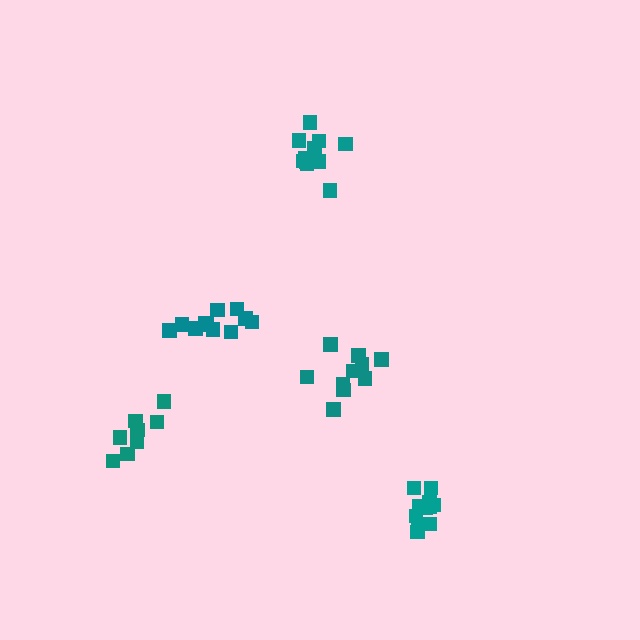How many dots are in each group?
Group 1: 8 dots, Group 2: 11 dots, Group 3: 11 dots, Group 4: 11 dots, Group 5: 11 dots (52 total).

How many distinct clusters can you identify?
There are 5 distinct clusters.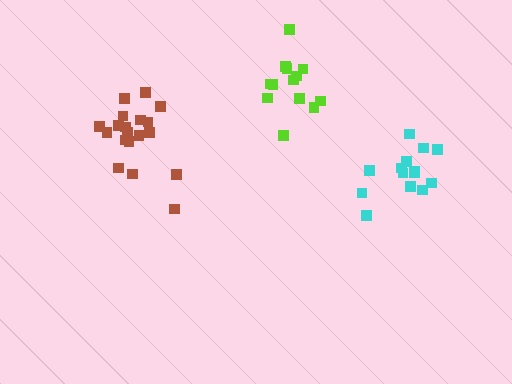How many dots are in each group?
Group 1: 14 dots, Group 2: 13 dots, Group 3: 19 dots (46 total).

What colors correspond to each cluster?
The clusters are colored: cyan, lime, brown.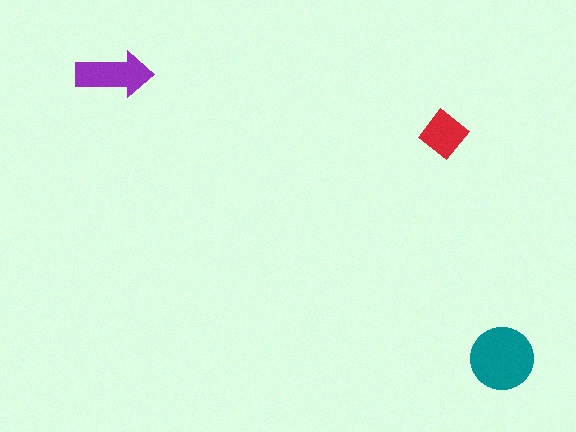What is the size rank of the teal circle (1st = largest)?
1st.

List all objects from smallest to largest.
The red diamond, the purple arrow, the teal circle.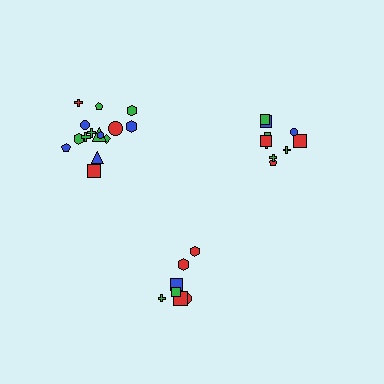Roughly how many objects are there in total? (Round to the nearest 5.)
Roughly 30 objects in total.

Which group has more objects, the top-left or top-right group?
The top-left group.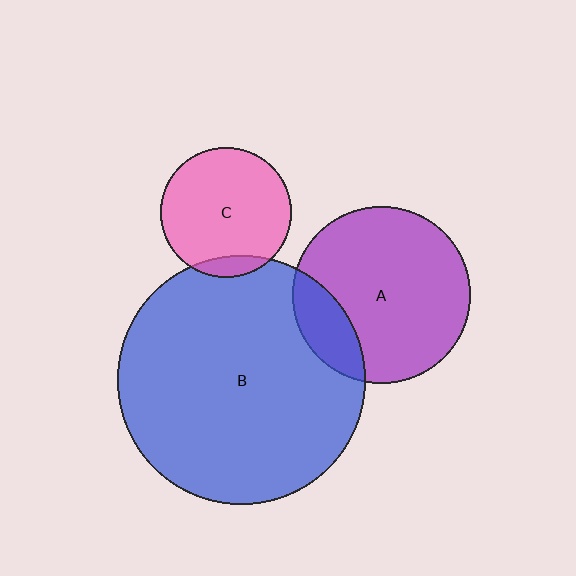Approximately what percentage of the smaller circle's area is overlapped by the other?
Approximately 10%.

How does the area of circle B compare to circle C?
Approximately 3.6 times.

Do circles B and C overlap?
Yes.